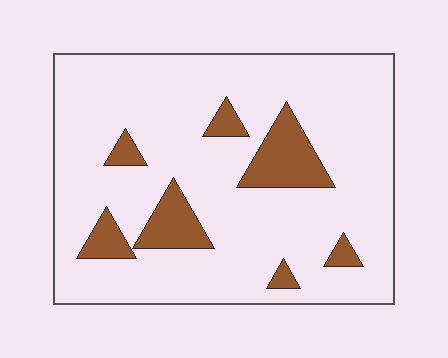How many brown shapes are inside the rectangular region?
7.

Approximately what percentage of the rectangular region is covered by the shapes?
Approximately 15%.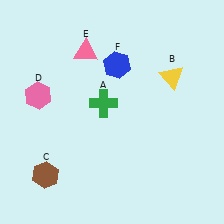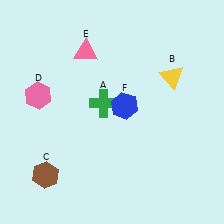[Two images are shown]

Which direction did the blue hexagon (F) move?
The blue hexagon (F) moved down.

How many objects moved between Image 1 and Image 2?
1 object moved between the two images.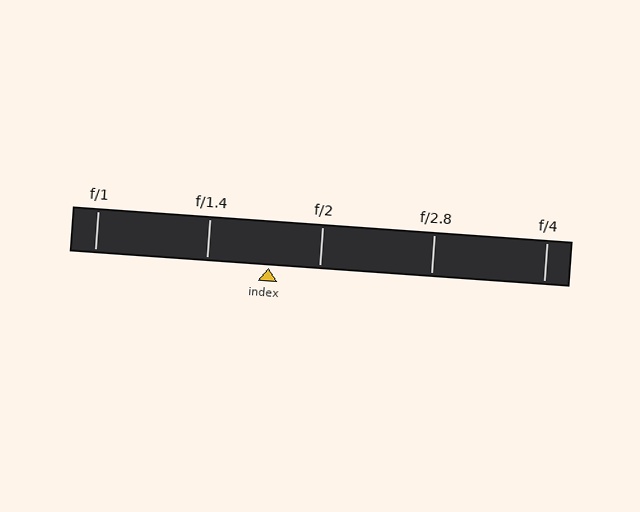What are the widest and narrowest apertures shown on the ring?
The widest aperture shown is f/1 and the narrowest is f/4.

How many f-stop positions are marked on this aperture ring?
There are 5 f-stop positions marked.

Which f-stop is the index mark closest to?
The index mark is closest to f/2.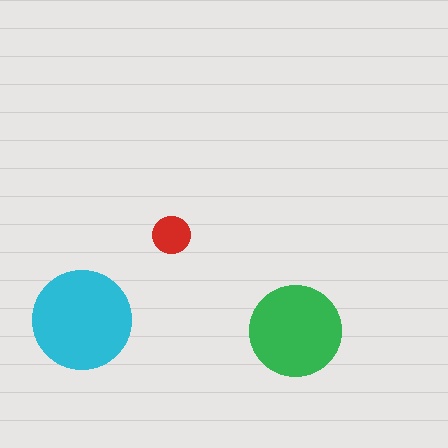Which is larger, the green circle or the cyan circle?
The cyan one.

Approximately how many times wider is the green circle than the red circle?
About 2.5 times wider.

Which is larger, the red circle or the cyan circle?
The cyan one.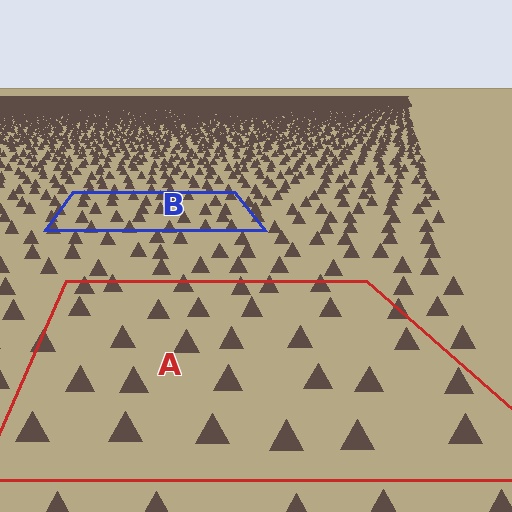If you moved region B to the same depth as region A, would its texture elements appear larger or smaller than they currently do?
They would appear larger. At a closer depth, the same texture elements are projected at a bigger on-screen size.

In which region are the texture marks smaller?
The texture marks are smaller in region B, because it is farther away.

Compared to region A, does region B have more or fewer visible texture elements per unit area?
Region B has more texture elements per unit area — they are packed more densely because it is farther away.